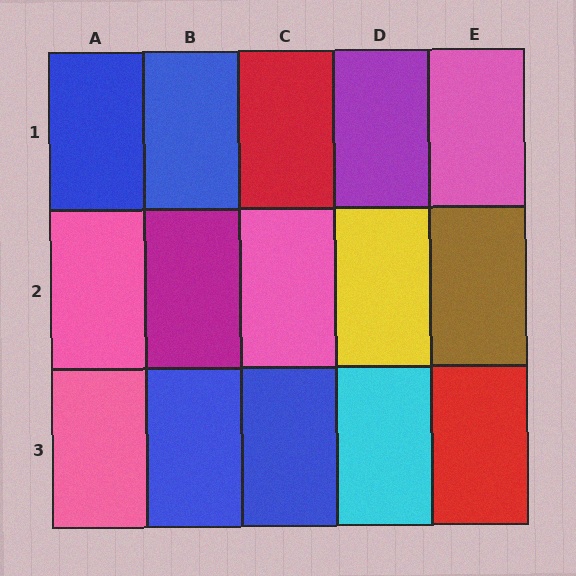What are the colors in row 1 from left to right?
Blue, blue, red, purple, pink.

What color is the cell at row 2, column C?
Pink.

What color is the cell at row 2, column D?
Yellow.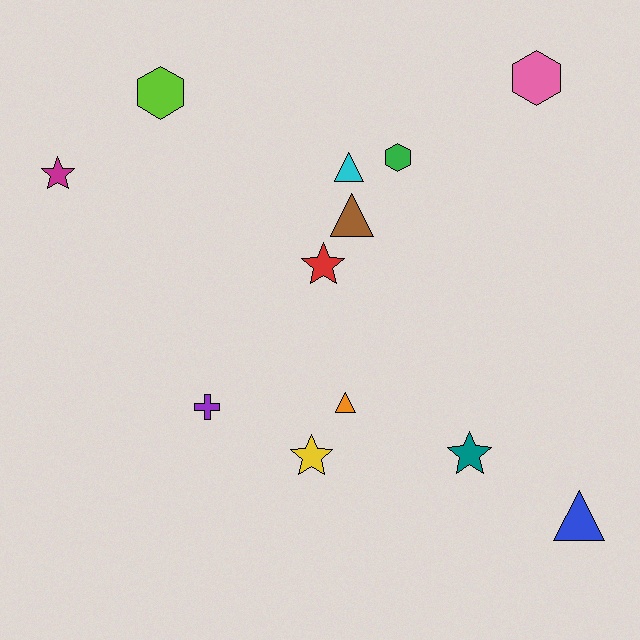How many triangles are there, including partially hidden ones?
There are 4 triangles.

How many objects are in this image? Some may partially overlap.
There are 12 objects.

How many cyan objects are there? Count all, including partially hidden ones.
There is 1 cyan object.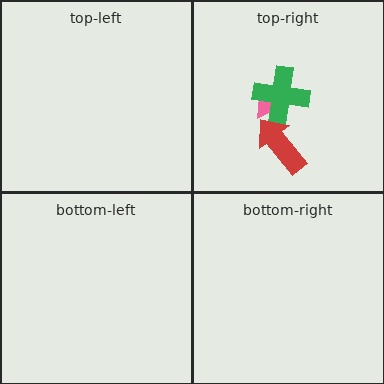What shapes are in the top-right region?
The pink triangle, the green cross, the red arrow.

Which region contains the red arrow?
The top-right region.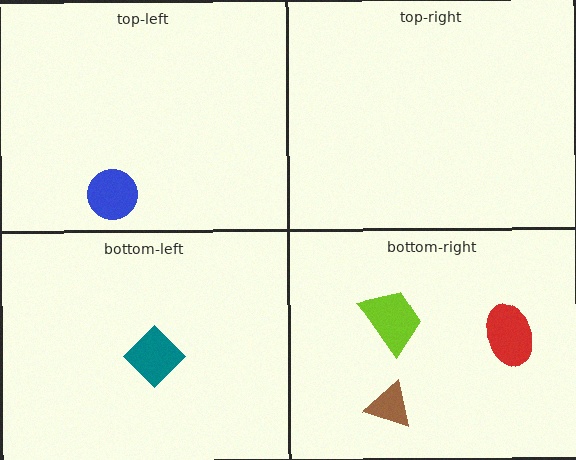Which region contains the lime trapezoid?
The bottom-right region.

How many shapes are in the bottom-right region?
3.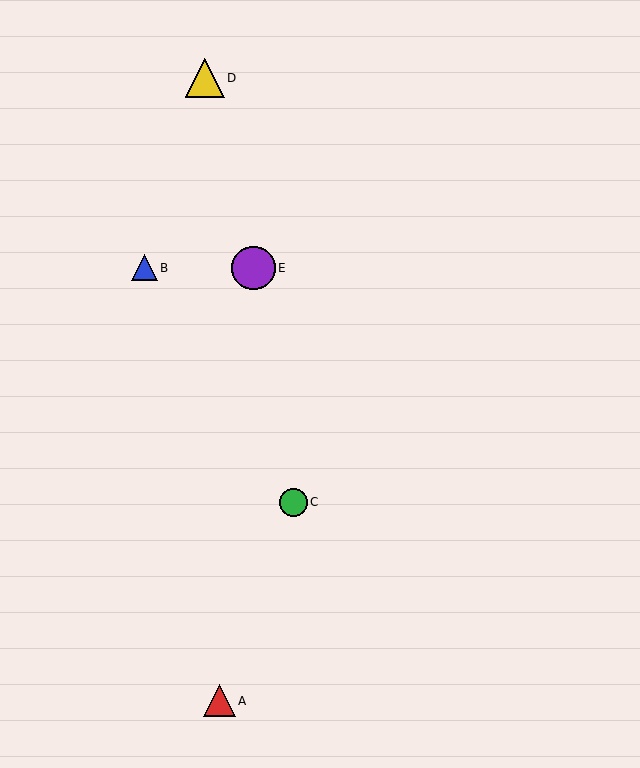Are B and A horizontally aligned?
No, B is at y≈268 and A is at y≈701.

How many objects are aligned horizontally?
2 objects (B, E) are aligned horizontally.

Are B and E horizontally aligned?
Yes, both are at y≈268.